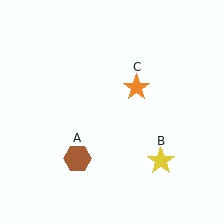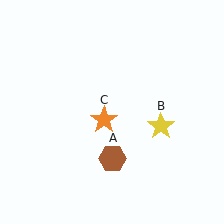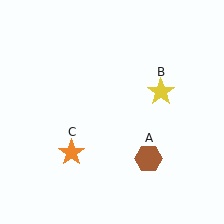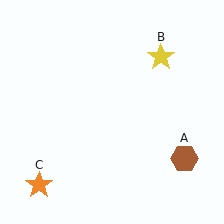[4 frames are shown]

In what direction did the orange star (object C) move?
The orange star (object C) moved down and to the left.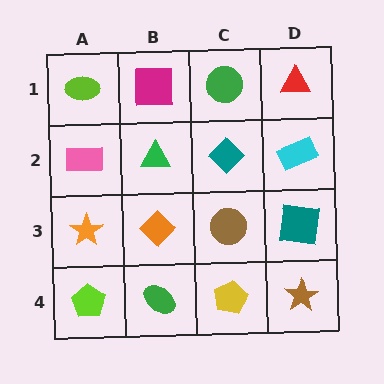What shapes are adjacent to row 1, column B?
A green triangle (row 2, column B), a lime ellipse (row 1, column A), a green circle (row 1, column C).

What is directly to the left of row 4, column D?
A yellow pentagon.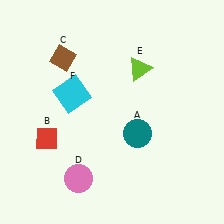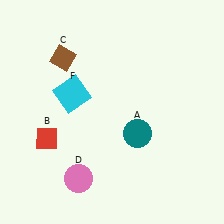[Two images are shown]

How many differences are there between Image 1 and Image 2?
There is 1 difference between the two images.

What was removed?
The lime triangle (E) was removed in Image 2.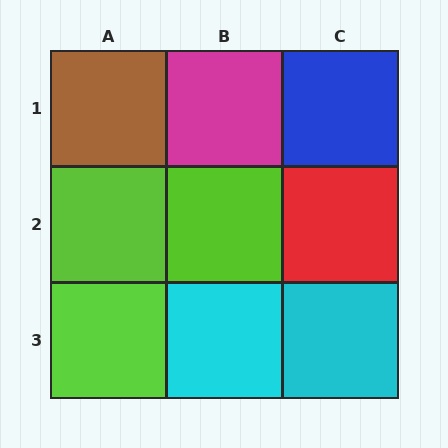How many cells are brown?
1 cell is brown.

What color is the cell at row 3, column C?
Cyan.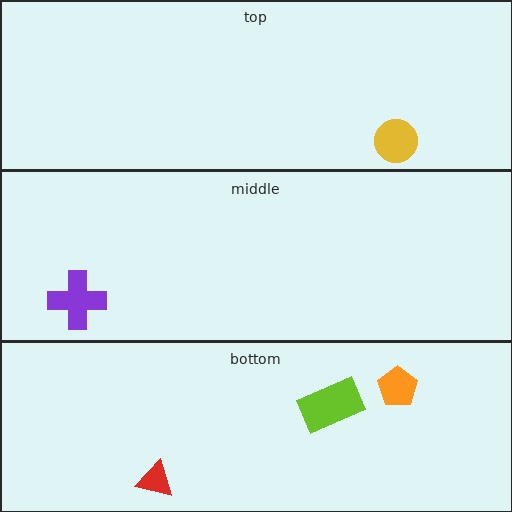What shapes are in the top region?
The yellow circle.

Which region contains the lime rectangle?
The bottom region.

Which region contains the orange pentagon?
The bottom region.